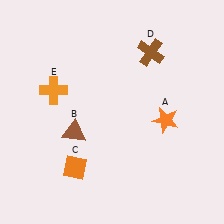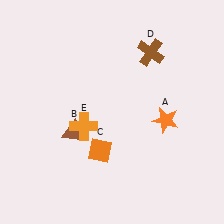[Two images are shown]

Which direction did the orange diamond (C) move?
The orange diamond (C) moved right.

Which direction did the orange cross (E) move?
The orange cross (E) moved down.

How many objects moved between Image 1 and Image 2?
2 objects moved between the two images.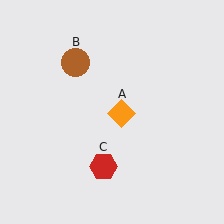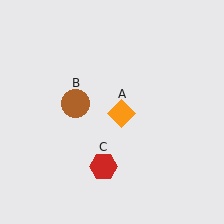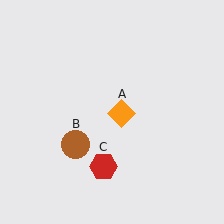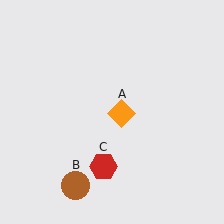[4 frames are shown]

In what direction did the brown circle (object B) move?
The brown circle (object B) moved down.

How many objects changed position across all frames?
1 object changed position: brown circle (object B).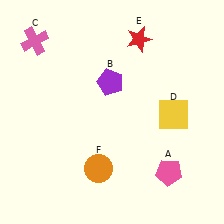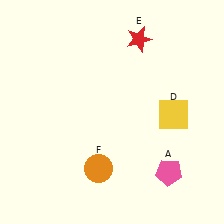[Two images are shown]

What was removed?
The pink cross (C), the purple pentagon (B) were removed in Image 2.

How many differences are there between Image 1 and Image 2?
There are 2 differences between the two images.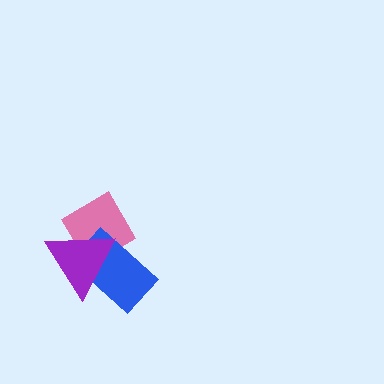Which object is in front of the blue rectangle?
The purple triangle is in front of the blue rectangle.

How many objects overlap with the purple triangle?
2 objects overlap with the purple triangle.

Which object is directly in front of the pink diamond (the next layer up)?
The blue rectangle is directly in front of the pink diamond.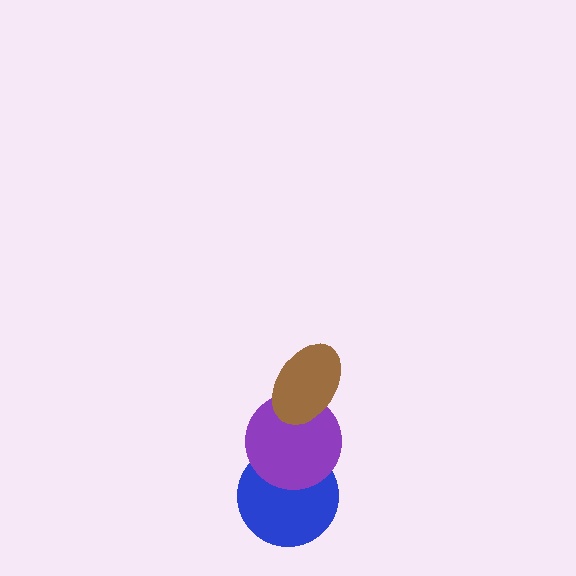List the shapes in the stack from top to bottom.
From top to bottom: the brown ellipse, the purple circle, the blue circle.